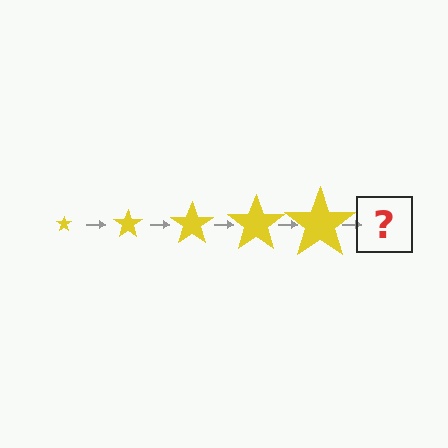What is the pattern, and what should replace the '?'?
The pattern is that the star gets progressively larger each step. The '?' should be a yellow star, larger than the previous one.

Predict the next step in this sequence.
The next step is a yellow star, larger than the previous one.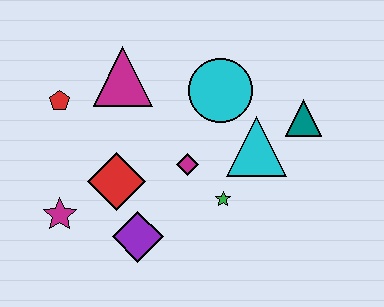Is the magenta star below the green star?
Yes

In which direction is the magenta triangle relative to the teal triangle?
The magenta triangle is to the left of the teal triangle.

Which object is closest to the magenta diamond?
The green star is closest to the magenta diamond.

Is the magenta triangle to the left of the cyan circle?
Yes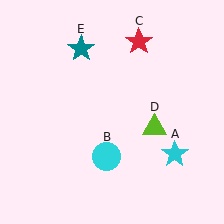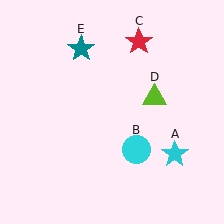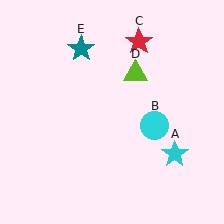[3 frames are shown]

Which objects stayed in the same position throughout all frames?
Cyan star (object A) and red star (object C) and teal star (object E) remained stationary.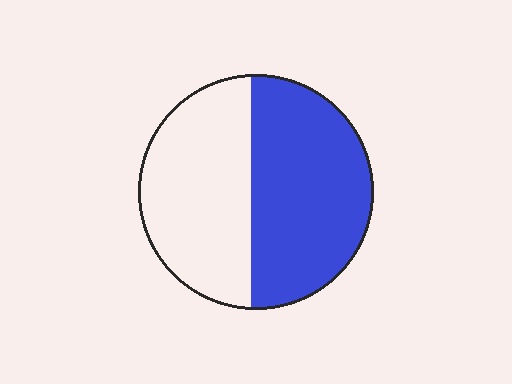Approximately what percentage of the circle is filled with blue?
Approximately 55%.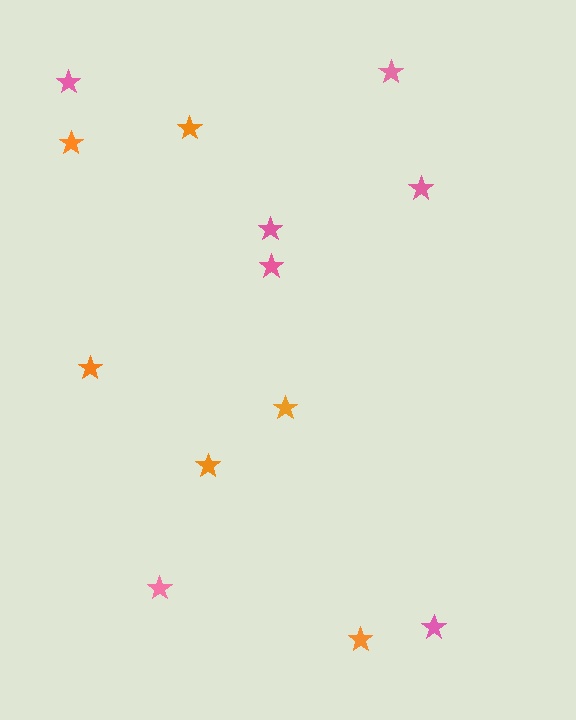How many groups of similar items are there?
There are 2 groups: one group of pink stars (7) and one group of orange stars (6).